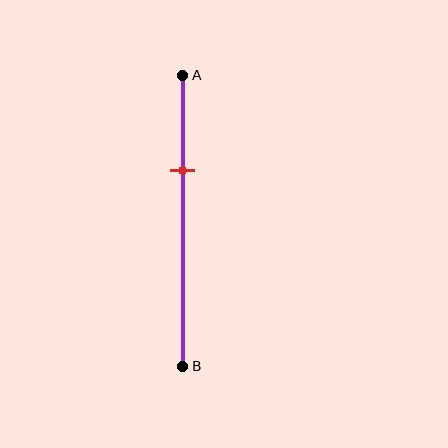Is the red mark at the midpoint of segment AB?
No, the mark is at about 35% from A, not at the 50% midpoint.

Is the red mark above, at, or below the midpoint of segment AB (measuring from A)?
The red mark is above the midpoint of segment AB.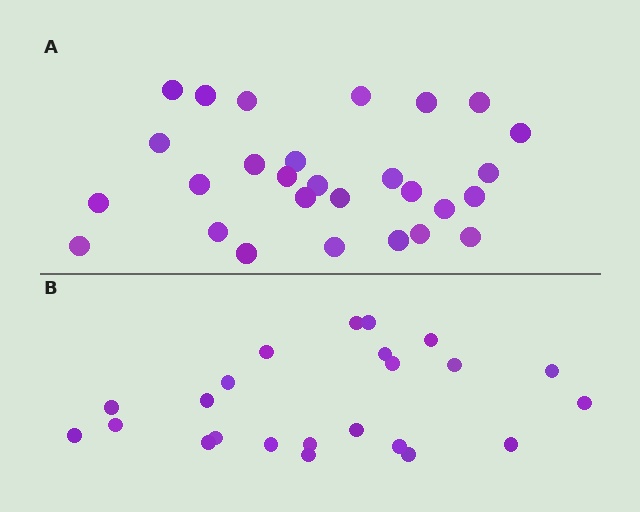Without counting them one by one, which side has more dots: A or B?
Region A (the top region) has more dots.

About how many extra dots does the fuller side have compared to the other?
Region A has about 5 more dots than region B.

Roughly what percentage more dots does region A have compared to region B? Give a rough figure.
About 20% more.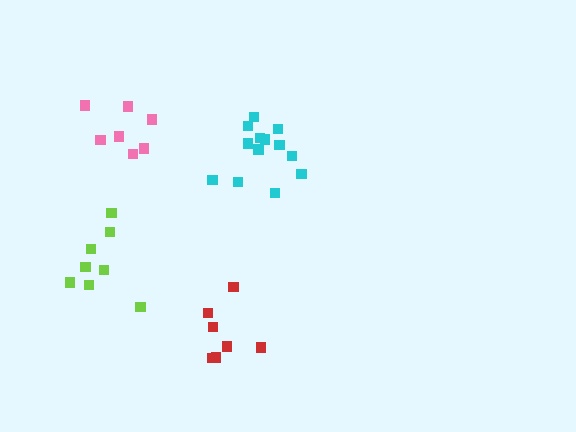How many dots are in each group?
Group 1: 13 dots, Group 2: 8 dots, Group 3: 7 dots, Group 4: 7 dots (35 total).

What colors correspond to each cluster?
The clusters are colored: cyan, lime, pink, red.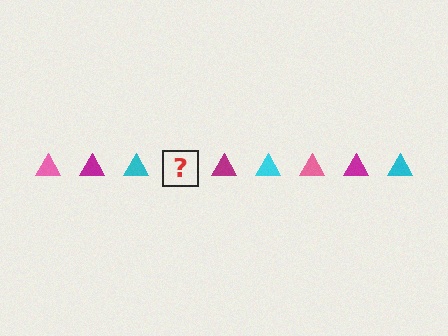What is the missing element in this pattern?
The missing element is a pink triangle.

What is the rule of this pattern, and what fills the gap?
The rule is that the pattern cycles through pink, magenta, cyan triangles. The gap should be filled with a pink triangle.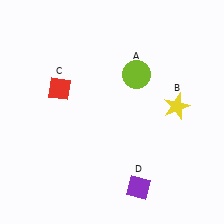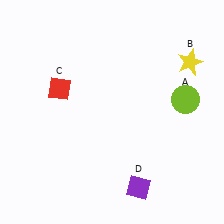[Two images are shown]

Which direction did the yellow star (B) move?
The yellow star (B) moved up.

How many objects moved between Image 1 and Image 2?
2 objects moved between the two images.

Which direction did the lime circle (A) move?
The lime circle (A) moved right.